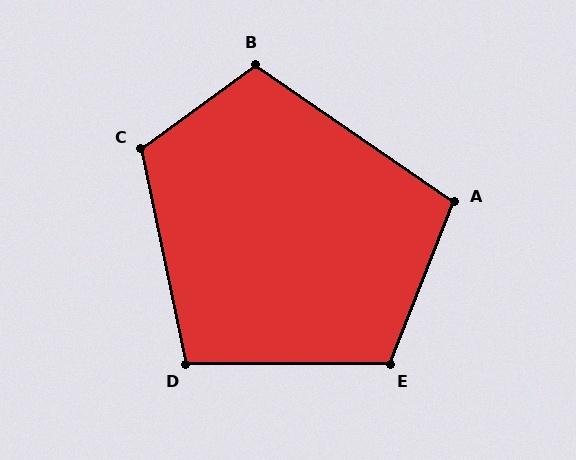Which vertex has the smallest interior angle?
D, at approximately 102 degrees.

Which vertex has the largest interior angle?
C, at approximately 114 degrees.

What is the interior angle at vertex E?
Approximately 111 degrees (obtuse).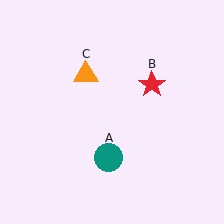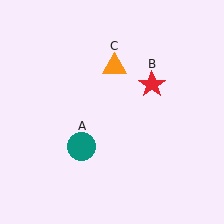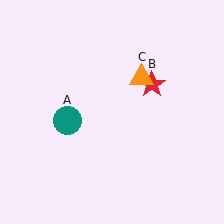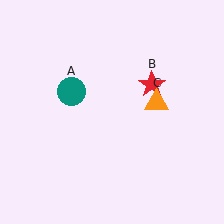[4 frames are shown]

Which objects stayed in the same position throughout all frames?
Red star (object B) remained stationary.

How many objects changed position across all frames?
2 objects changed position: teal circle (object A), orange triangle (object C).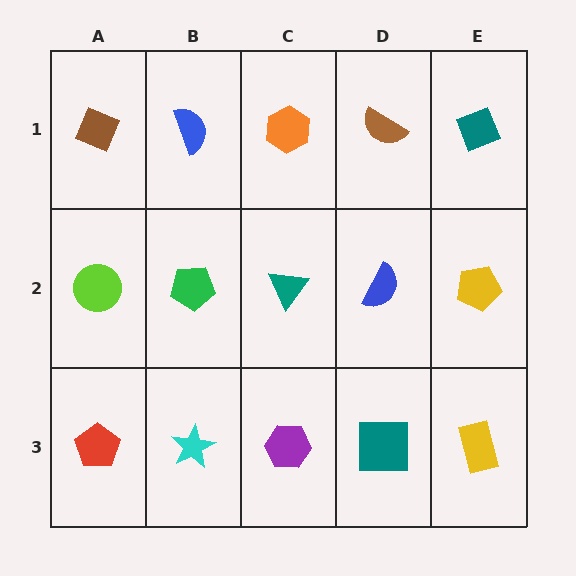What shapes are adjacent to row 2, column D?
A brown semicircle (row 1, column D), a teal square (row 3, column D), a teal triangle (row 2, column C), a yellow pentagon (row 2, column E).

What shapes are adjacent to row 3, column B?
A green pentagon (row 2, column B), a red pentagon (row 3, column A), a purple hexagon (row 3, column C).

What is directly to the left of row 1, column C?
A blue semicircle.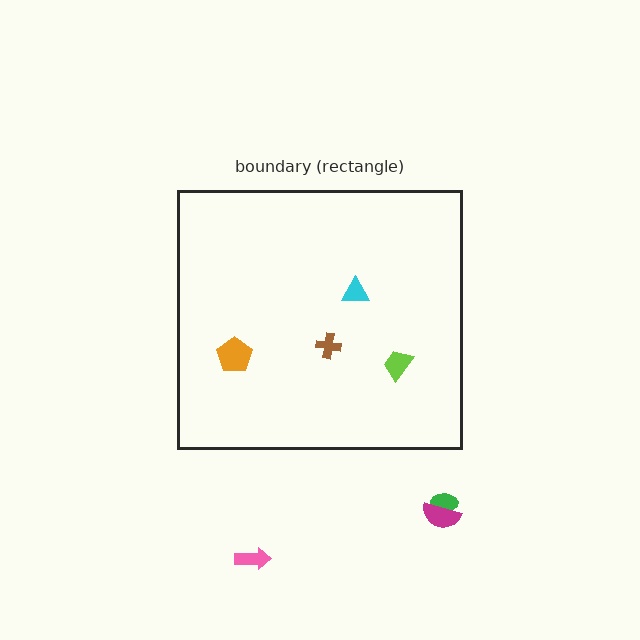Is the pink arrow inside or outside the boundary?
Outside.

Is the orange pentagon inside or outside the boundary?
Inside.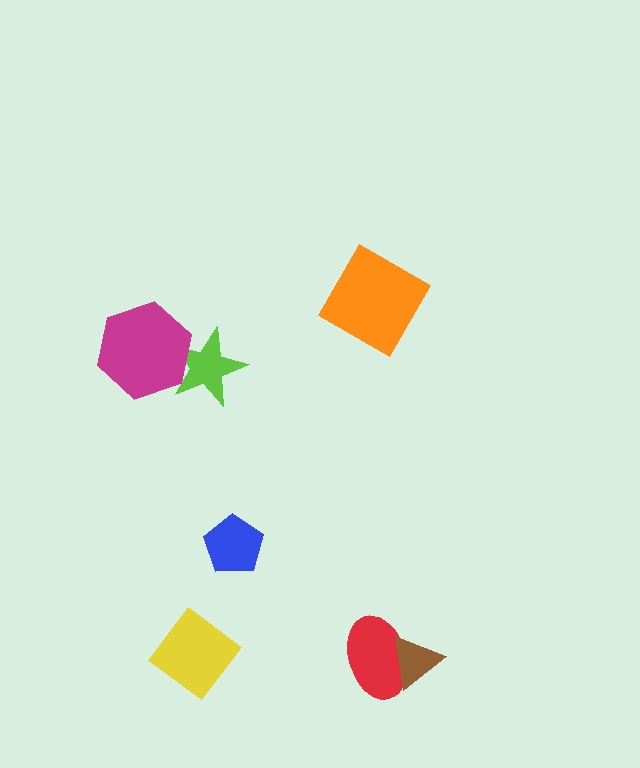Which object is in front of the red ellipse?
The brown triangle is in front of the red ellipse.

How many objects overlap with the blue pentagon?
0 objects overlap with the blue pentagon.